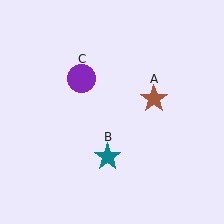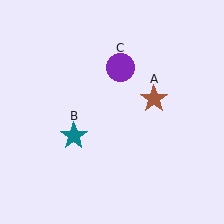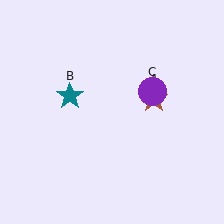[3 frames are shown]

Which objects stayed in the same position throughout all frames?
Brown star (object A) remained stationary.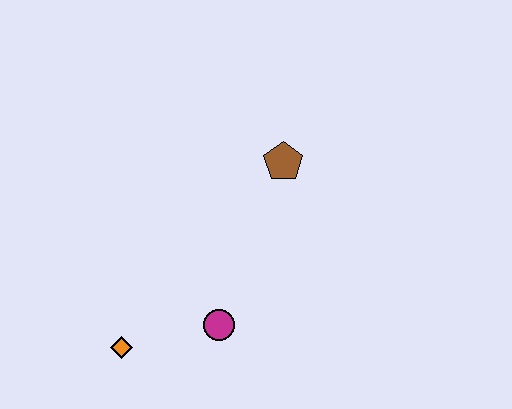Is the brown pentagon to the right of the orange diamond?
Yes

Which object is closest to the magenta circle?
The orange diamond is closest to the magenta circle.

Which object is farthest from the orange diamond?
The brown pentagon is farthest from the orange diamond.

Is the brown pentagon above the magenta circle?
Yes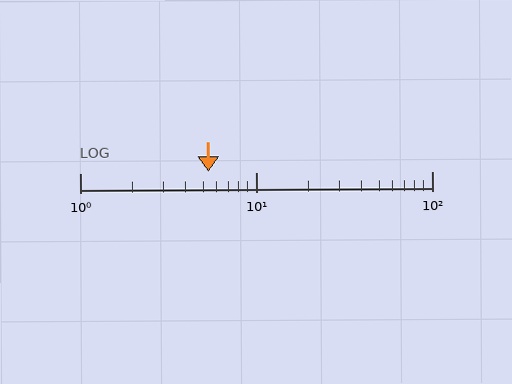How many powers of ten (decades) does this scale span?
The scale spans 2 decades, from 1 to 100.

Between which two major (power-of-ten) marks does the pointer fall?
The pointer is between 1 and 10.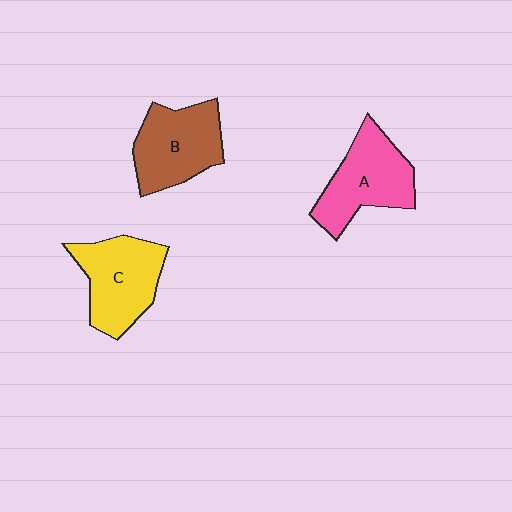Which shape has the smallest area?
Shape B (brown).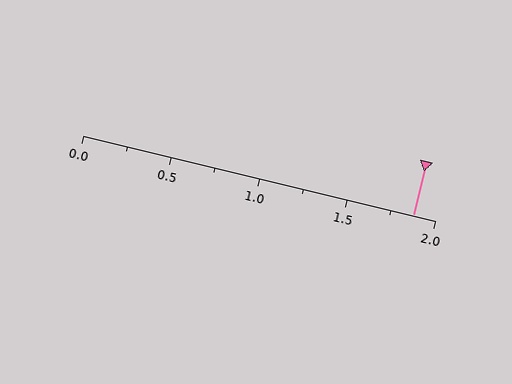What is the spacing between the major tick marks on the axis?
The major ticks are spaced 0.5 apart.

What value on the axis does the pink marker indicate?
The marker indicates approximately 1.88.